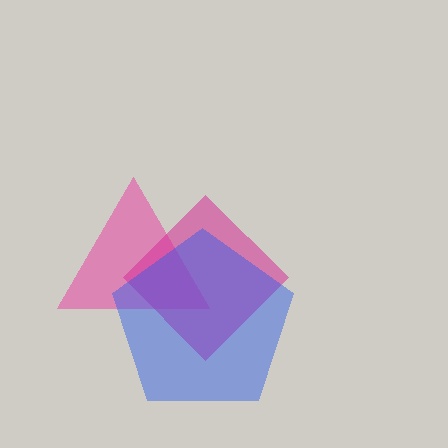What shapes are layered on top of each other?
The layered shapes are: a pink triangle, a magenta diamond, a blue pentagon.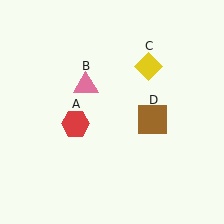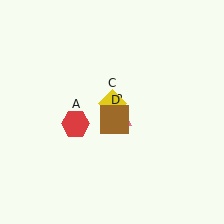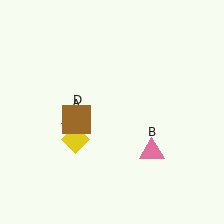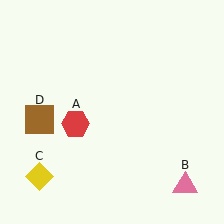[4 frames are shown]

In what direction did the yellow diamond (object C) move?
The yellow diamond (object C) moved down and to the left.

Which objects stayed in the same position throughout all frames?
Red hexagon (object A) remained stationary.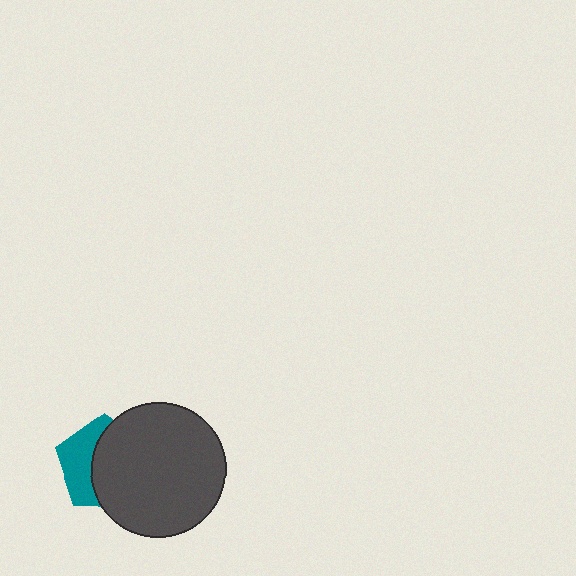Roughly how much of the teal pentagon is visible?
A small part of it is visible (roughly 39%).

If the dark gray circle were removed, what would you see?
You would see the complete teal pentagon.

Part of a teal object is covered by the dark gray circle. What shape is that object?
It is a pentagon.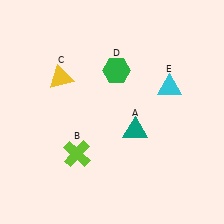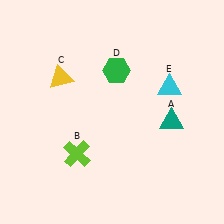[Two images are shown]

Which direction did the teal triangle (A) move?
The teal triangle (A) moved right.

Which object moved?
The teal triangle (A) moved right.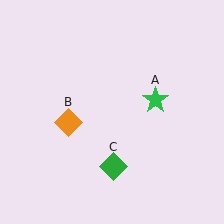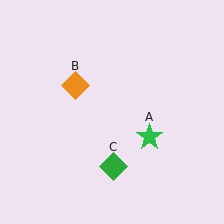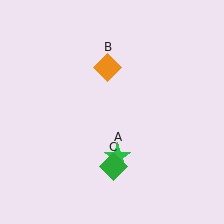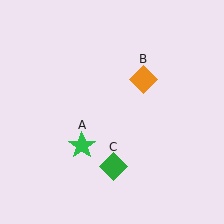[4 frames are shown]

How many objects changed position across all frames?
2 objects changed position: green star (object A), orange diamond (object B).